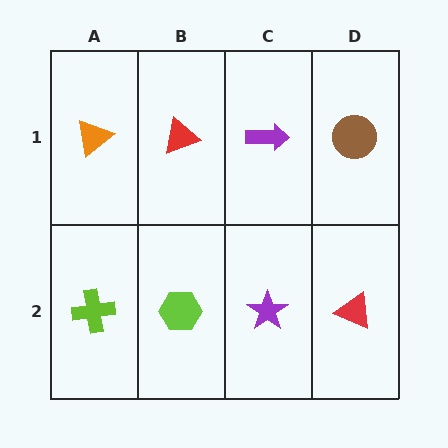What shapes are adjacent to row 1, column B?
A lime hexagon (row 2, column B), an orange triangle (row 1, column A), a purple arrow (row 1, column C).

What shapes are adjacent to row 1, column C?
A purple star (row 2, column C), a red triangle (row 1, column B), a brown circle (row 1, column D).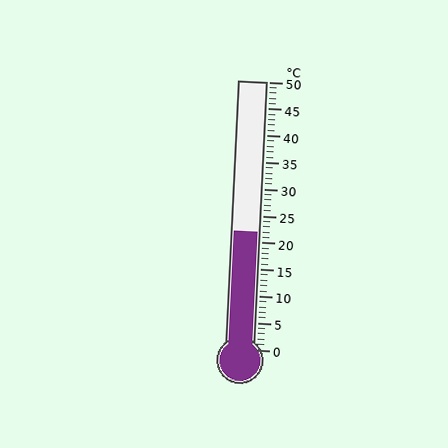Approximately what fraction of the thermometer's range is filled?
The thermometer is filled to approximately 45% of its range.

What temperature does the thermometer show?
The thermometer shows approximately 22°C.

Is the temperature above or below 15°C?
The temperature is above 15°C.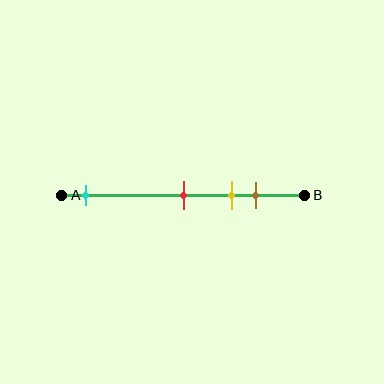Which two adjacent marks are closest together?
The yellow and brown marks are the closest adjacent pair.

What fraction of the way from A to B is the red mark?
The red mark is approximately 50% (0.5) of the way from A to B.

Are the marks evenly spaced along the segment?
No, the marks are not evenly spaced.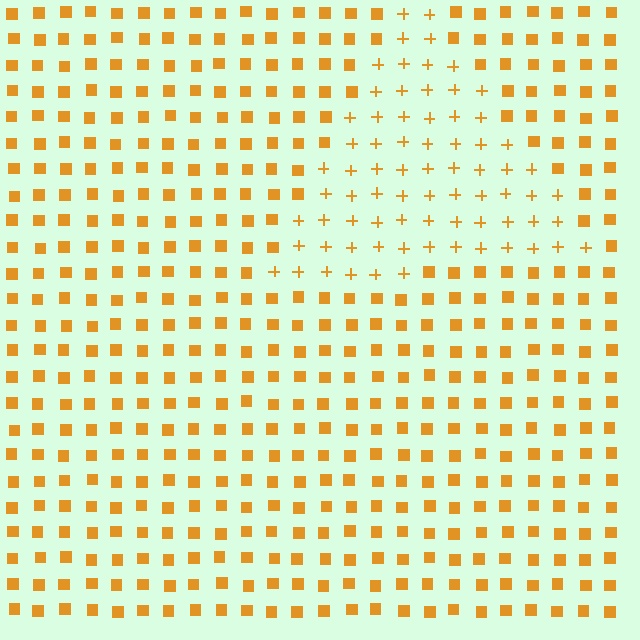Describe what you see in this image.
The image is filled with small orange elements arranged in a uniform grid. A triangle-shaped region contains plus signs, while the surrounding area contains squares. The boundary is defined purely by the change in element shape.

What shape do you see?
I see a triangle.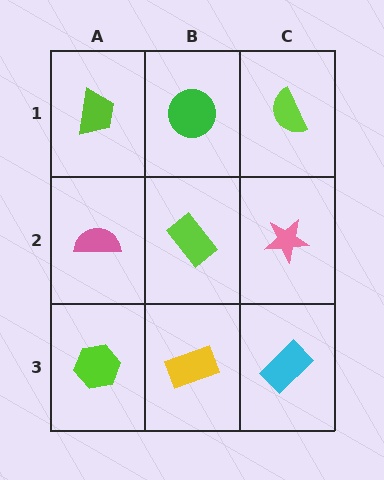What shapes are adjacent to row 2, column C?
A lime semicircle (row 1, column C), a cyan rectangle (row 3, column C), a lime rectangle (row 2, column B).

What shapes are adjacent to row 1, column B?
A lime rectangle (row 2, column B), a lime trapezoid (row 1, column A), a lime semicircle (row 1, column C).